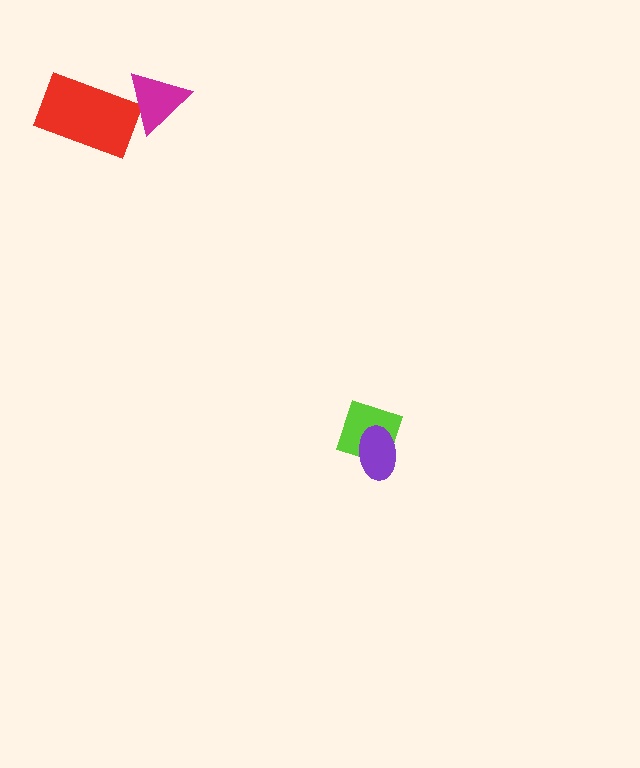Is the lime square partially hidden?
Yes, it is partially covered by another shape.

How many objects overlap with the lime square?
1 object overlaps with the lime square.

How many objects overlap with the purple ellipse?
1 object overlaps with the purple ellipse.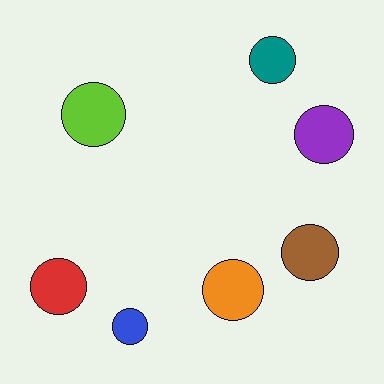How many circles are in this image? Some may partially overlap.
There are 7 circles.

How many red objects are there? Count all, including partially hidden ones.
There is 1 red object.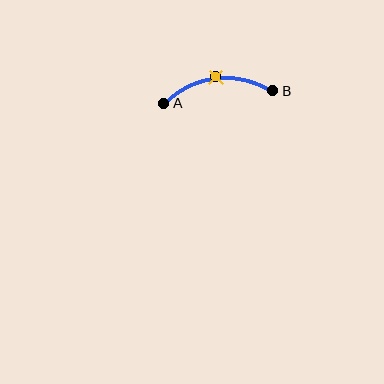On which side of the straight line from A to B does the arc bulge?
The arc bulges above the straight line connecting A and B.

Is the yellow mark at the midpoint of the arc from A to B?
Yes. The yellow mark lies on the arc at equal arc-length from both A and B — it is the arc midpoint.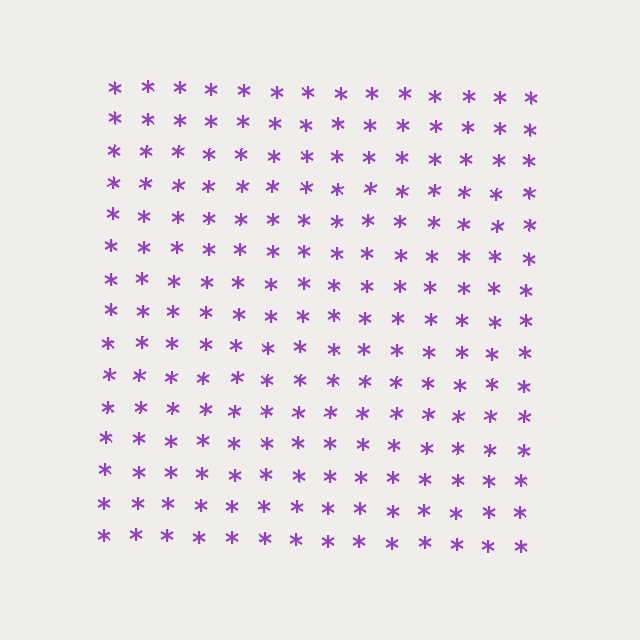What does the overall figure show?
The overall figure shows a square.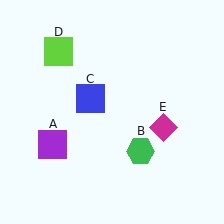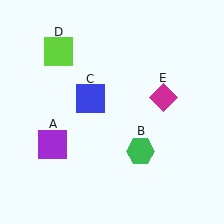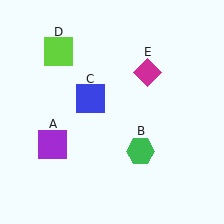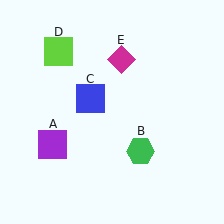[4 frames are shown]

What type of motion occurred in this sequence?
The magenta diamond (object E) rotated counterclockwise around the center of the scene.